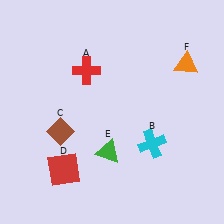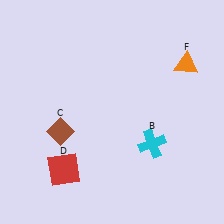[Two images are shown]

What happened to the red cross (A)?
The red cross (A) was removed in Image 2. It was in the top-left area of Image 1.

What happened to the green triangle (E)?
The green triangle (E) was removed in Image 2. It was in the bottom-left area of Image 1.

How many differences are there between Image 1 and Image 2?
There are 2 differences between the two images.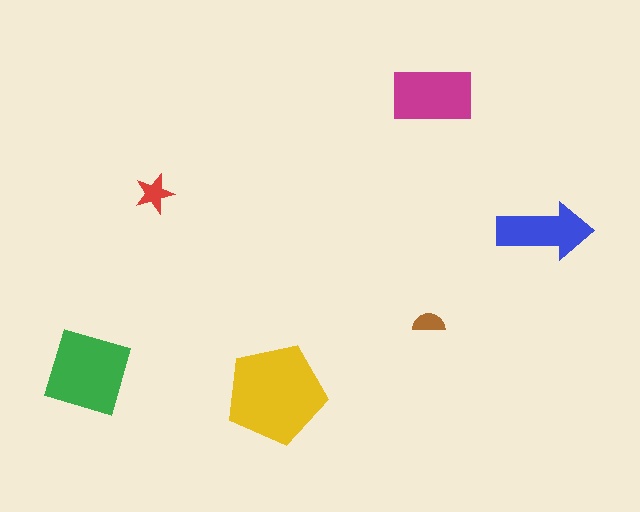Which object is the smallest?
The brown semicircle.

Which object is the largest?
The yellow pentagon.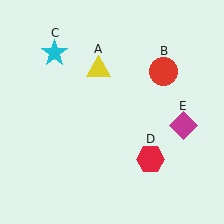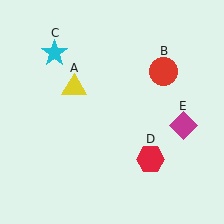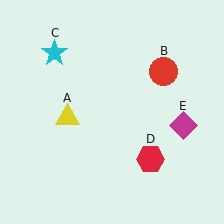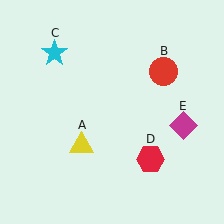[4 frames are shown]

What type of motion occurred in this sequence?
The yellow triangle (object A) rotated counterclockwise around the center of the scene.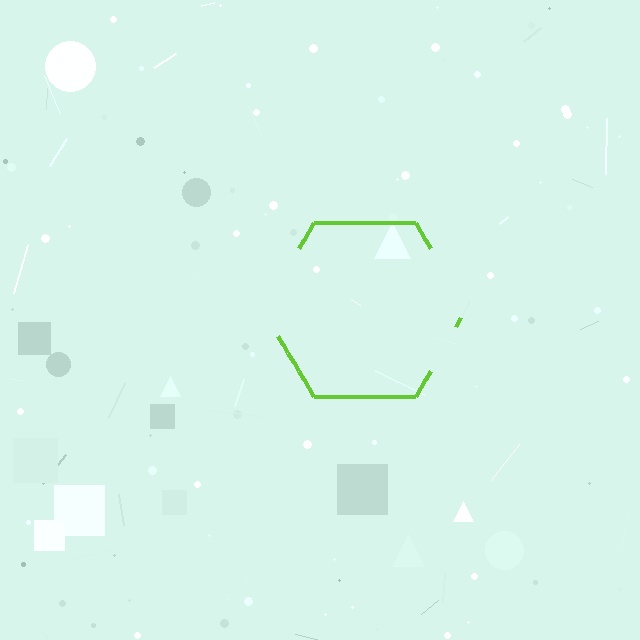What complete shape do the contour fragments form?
The contour fragments form a hexagon.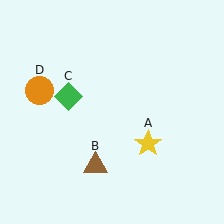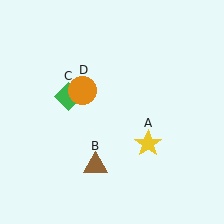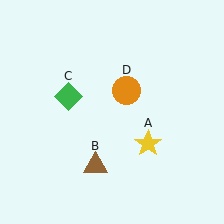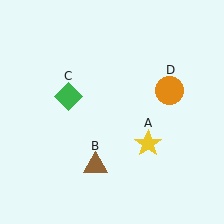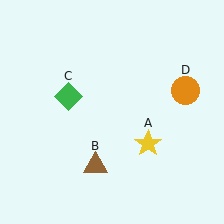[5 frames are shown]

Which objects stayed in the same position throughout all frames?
Yellow star (object A) and brown triangle (object B) and green diamond (object C) remained stationary.